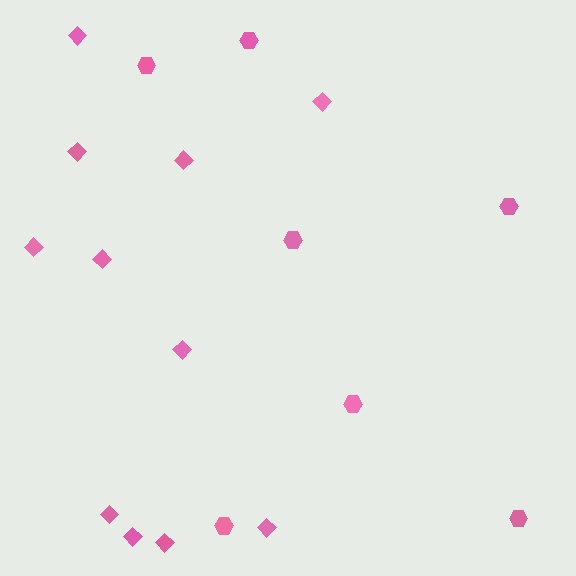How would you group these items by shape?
There are 2 groups: one group of hexagons (7) and one group of diamonds (11).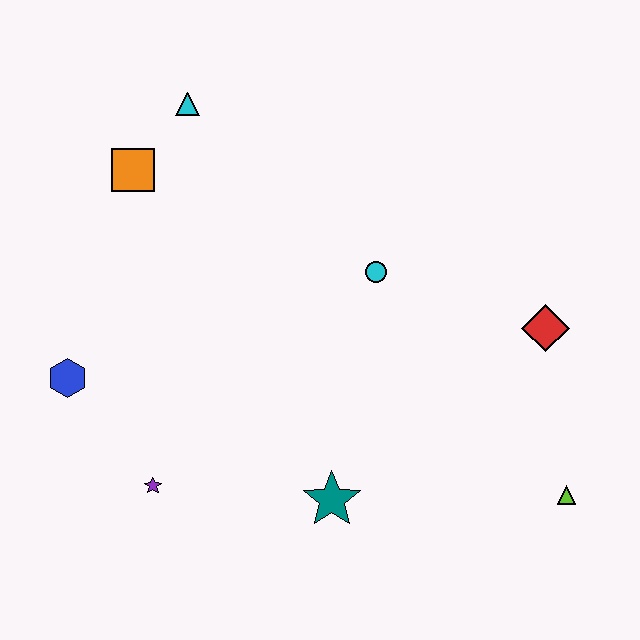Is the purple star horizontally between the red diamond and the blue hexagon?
Yes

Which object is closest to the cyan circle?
The red diamond is closest to the cyan circle.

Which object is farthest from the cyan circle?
The blue hexagon is farthest from the cyan circle.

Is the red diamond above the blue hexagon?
Yes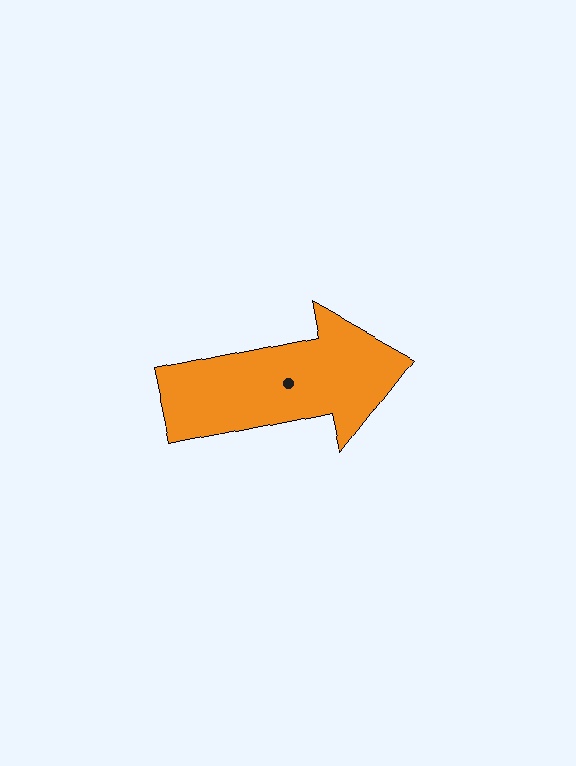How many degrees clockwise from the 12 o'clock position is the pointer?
Approximately 78 degrees.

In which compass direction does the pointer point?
East.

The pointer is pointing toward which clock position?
Roughly 3 o'clock.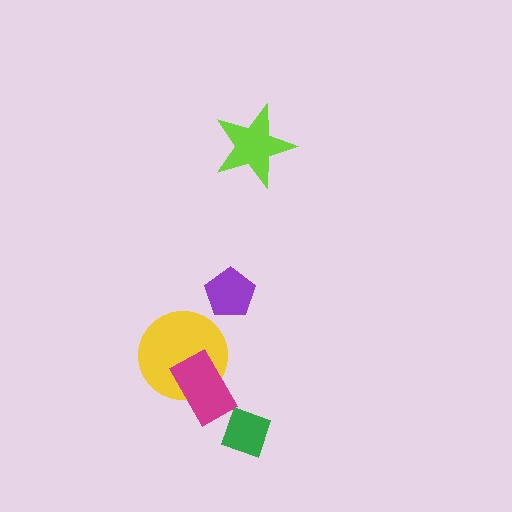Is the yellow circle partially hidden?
Yes, it is partially covered by another shape.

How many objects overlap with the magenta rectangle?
1 object overlaps with the magenta rectangle.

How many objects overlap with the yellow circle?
1 object overlaps with the yellow circle.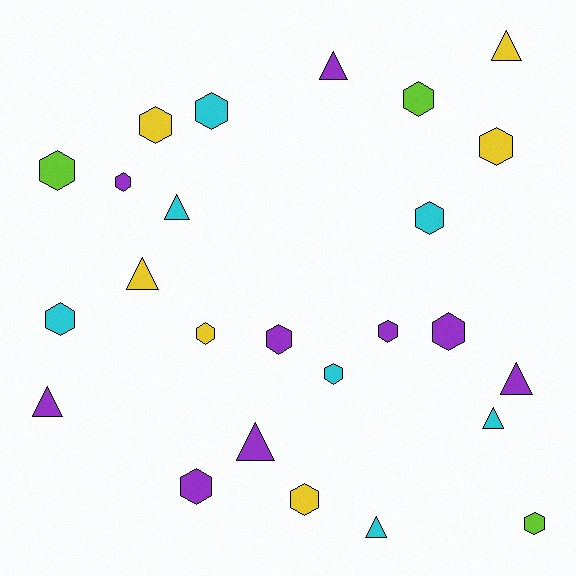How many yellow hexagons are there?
There are 4 yellow hexagons.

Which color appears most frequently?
Purple, with 9 objects.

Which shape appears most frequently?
Hexagon, with 16 objects.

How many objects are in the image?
There are 25 objects.